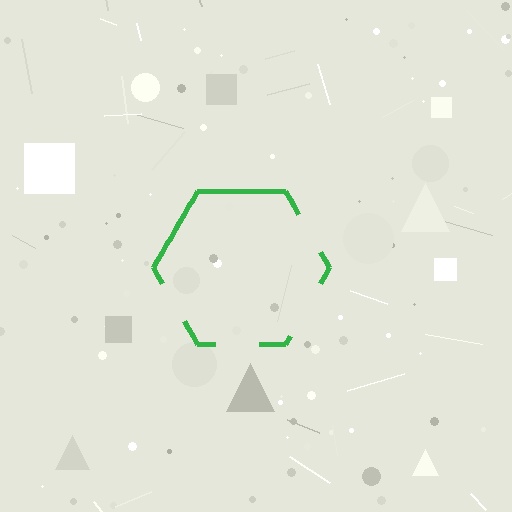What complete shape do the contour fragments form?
The contour fragments form a hexagon.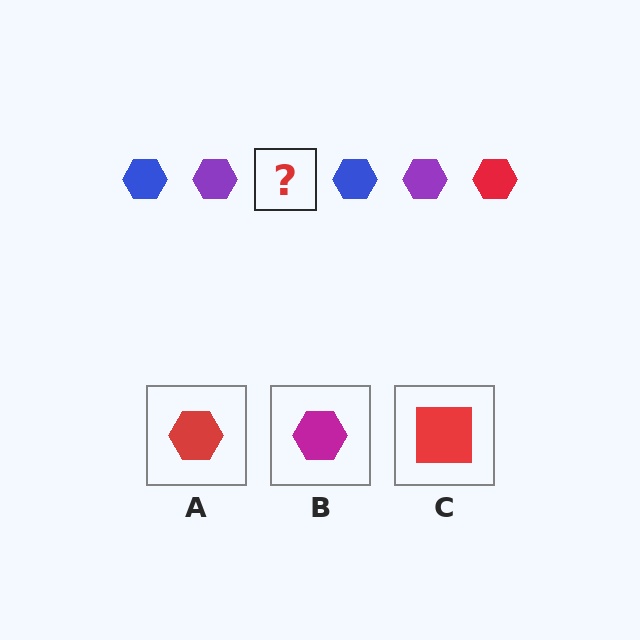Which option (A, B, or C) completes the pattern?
A.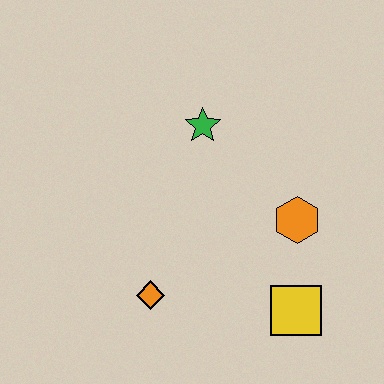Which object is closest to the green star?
The orange hexagon is closest to the green star.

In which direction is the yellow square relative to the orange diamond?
The yellow square is to the right of the orange diamond.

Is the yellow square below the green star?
Yes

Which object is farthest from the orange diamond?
The green star is farthest from the orange diamond.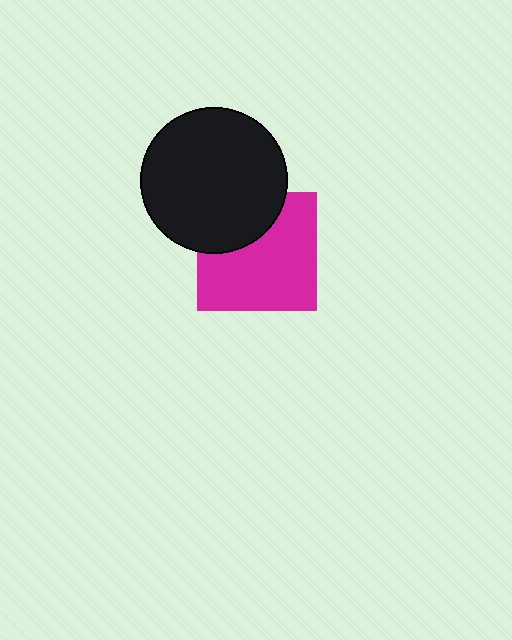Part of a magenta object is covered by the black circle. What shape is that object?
It is a square.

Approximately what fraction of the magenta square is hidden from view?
Roughly 31% of the magenta square is hidden behind the black circle.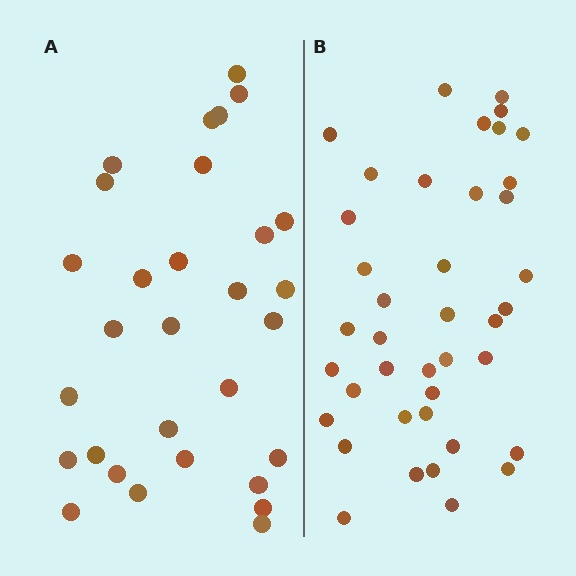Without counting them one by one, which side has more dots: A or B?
Region B (the right region) has more dots.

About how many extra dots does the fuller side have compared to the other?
Region B has roughly 10 or so more dots than region A.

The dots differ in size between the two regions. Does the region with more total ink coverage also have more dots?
No. Region A has more total ink coverage because its dots are larger, but region B actually contains more individual dots. Total area can be misleading — the number of items is what matters here.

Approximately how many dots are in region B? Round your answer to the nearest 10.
About 40 dots.